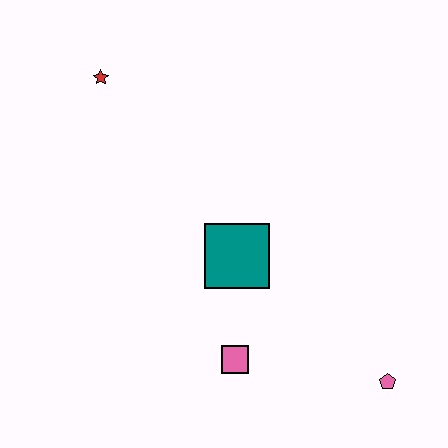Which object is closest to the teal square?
The pink square is closest to the teal square.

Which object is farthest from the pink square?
The red star is farthest from the pink square.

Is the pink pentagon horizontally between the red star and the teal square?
No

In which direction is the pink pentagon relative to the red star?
The pink pentagon is below the red star.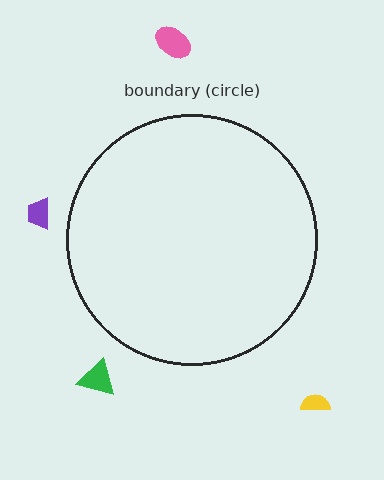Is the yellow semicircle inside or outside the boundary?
Outside.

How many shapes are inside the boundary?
0 inside, 4 outside.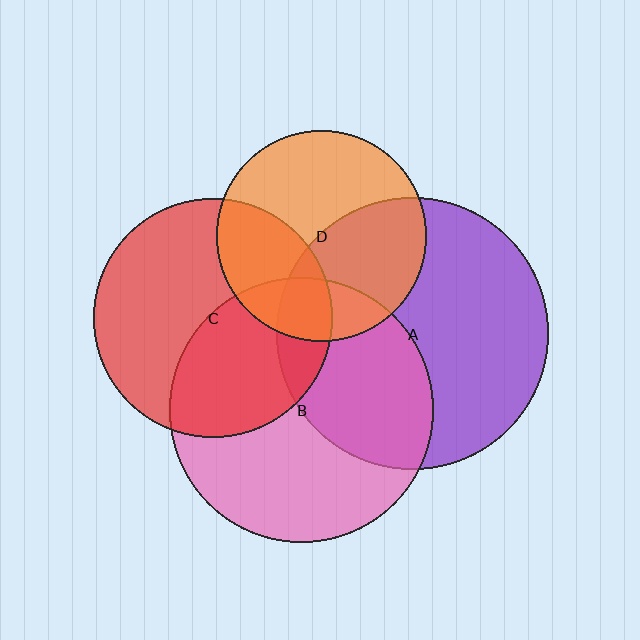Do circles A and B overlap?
Yes.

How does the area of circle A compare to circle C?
Approximately 1.3 times.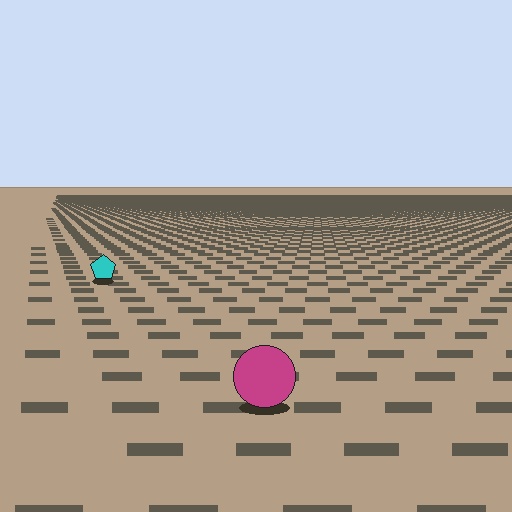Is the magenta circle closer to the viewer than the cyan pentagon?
Yes. The magenta circle is closer — you can tell from the texture gradient: the ground texture is coarser near it.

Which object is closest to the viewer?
The magenta circle is closest. The texture marks near it are larger and more spread out.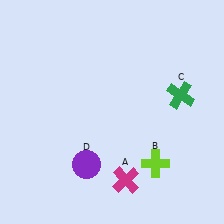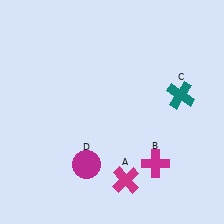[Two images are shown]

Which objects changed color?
B changed from lime to magenta. C changed from green to teal. D changed from purple to magenta.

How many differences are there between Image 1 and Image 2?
There are 3 differences between the two images.